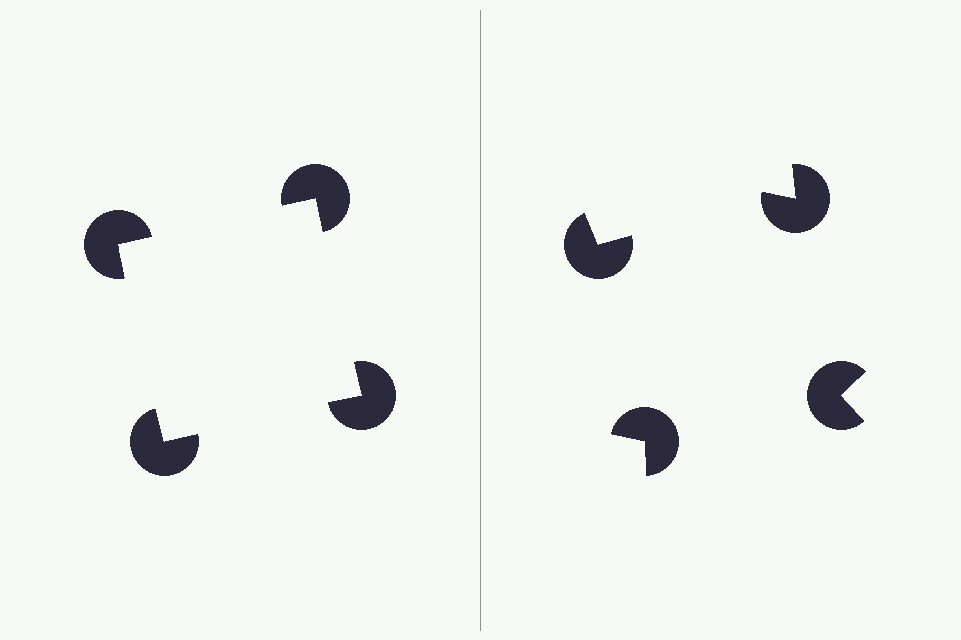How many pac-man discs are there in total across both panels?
8 — 4 on each side.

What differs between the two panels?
The pac-man discs are positioned identically on both sides; only the wedge orientations differ. On the left they align to a square; on the right they are misaligned.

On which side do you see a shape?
An illusory square appears on the left side. On the right side the wedge cuts are rotated, so no coherent shape forms.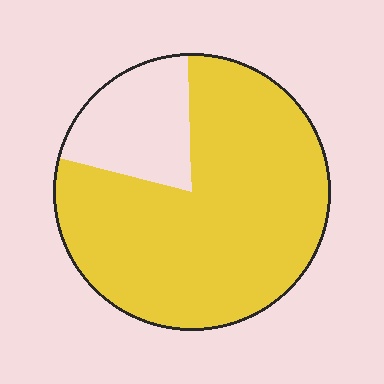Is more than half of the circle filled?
Yes.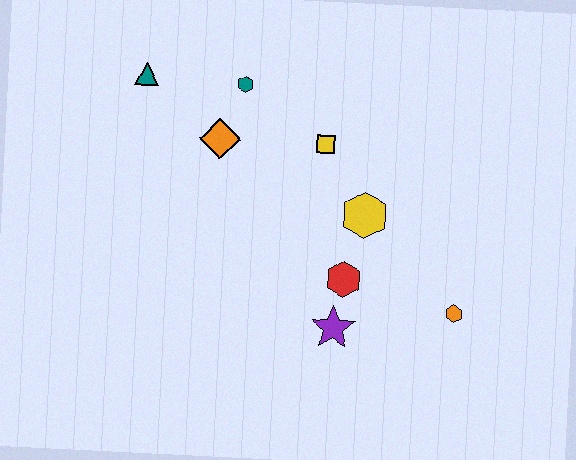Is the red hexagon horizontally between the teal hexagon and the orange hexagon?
Yes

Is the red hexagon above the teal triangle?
No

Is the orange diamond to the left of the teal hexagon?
Yes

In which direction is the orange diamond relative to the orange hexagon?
The orange diamond is to the left of the orange hexagon.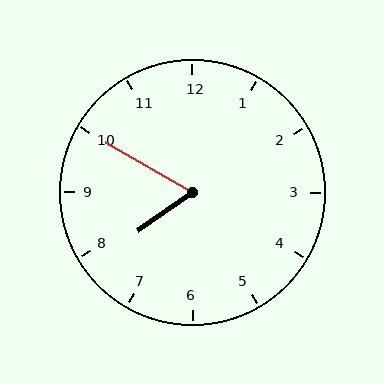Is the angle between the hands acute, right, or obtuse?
It is acute.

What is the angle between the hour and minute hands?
Approximately 65 degrees.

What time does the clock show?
7:50.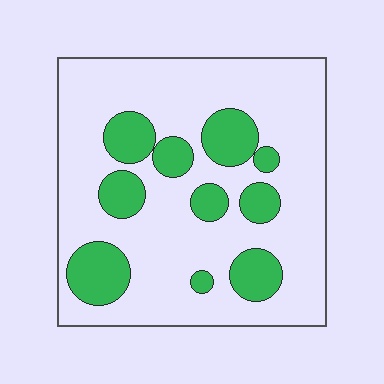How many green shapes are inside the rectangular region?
10.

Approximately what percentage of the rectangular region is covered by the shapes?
Approximately 25%.